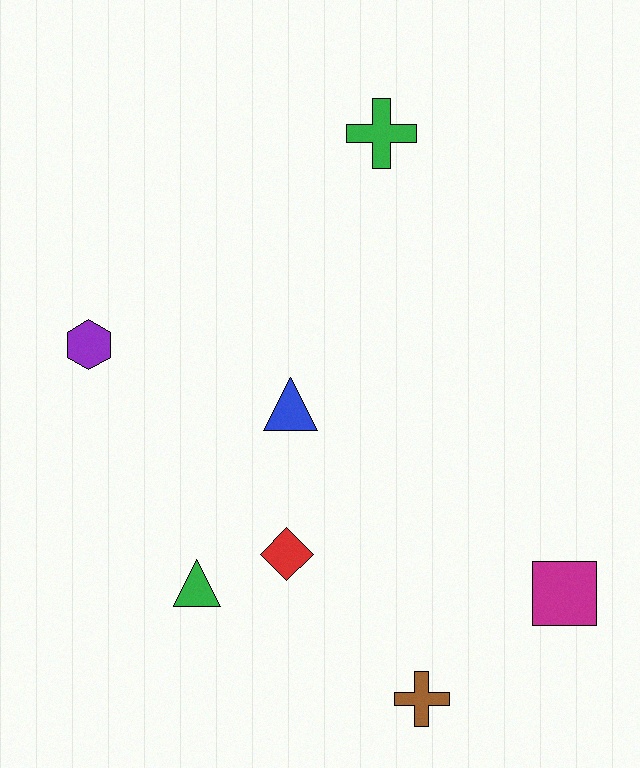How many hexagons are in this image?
There is 1 hexagon.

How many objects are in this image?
There are 7 objects.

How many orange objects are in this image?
There are no orange objects.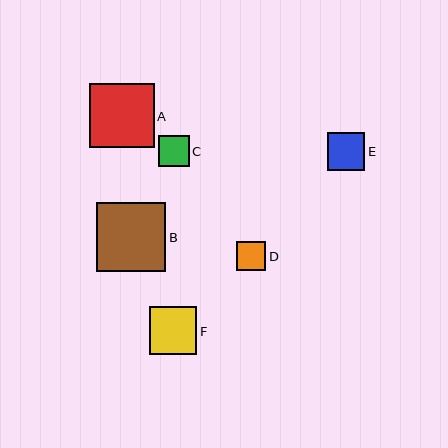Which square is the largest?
Square B is the largest with a size of approximately 69 pixels.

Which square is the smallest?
Square D is the smallest with a size of approximately 29 pixels.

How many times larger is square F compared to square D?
Square F is approximately 1.6 times the size of square D.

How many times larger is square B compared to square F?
Square B is approximately 1.5 times the size of square F.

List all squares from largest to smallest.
From largest to smallest: B, A, F, E, C, D.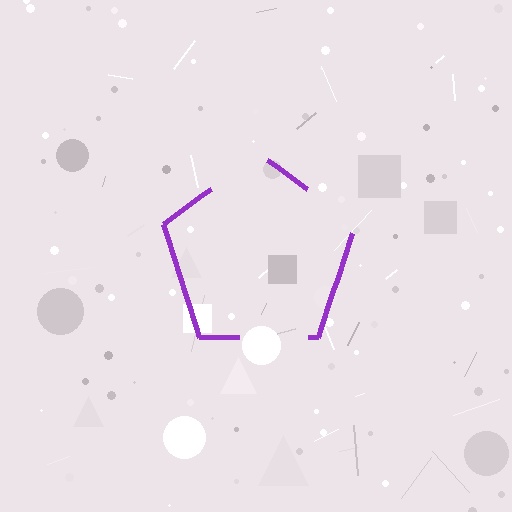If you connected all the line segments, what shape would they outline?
They would outline a pentagon.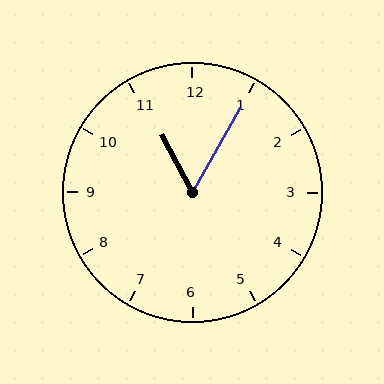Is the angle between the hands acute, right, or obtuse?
It is acute.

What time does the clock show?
11:05.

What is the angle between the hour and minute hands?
Approximately 58 degrees.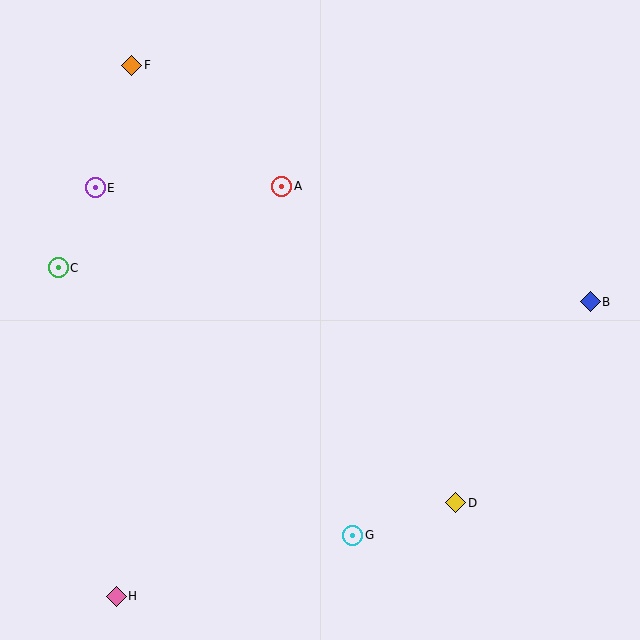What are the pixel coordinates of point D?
Point D is at (456, 503).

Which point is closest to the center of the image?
Point A at (282, 186) is closest to the center.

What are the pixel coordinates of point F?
Point F is at (132, 65).